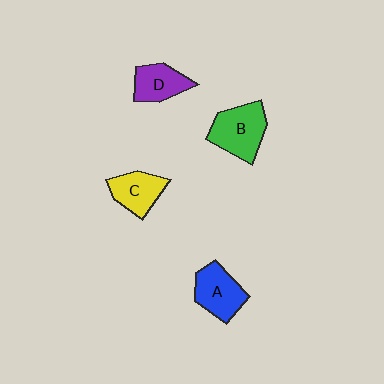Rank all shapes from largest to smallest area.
From largest to smallest: B (green), A (blue), C (yellow), D (purple).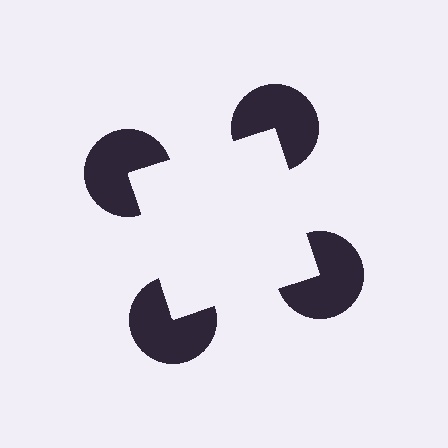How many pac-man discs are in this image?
There are 4 — one at each vertex of the illusory square.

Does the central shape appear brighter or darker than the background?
It typically appears slightly brighter than the background, even though no actual brightness change is drawn.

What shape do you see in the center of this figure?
An illusory square — its edges are inferred from the aligned wedge cuts in the pac-man discs, not physically drawn.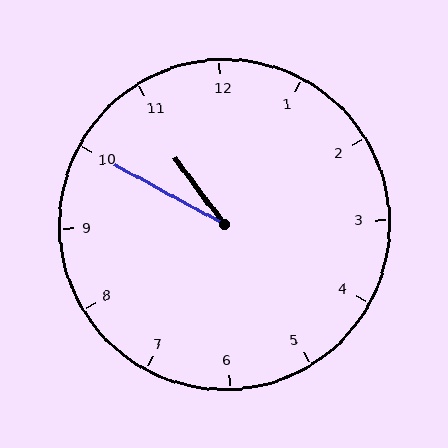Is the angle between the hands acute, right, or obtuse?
It is acute.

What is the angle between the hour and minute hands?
Approximately 25 degrees.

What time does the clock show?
10:50.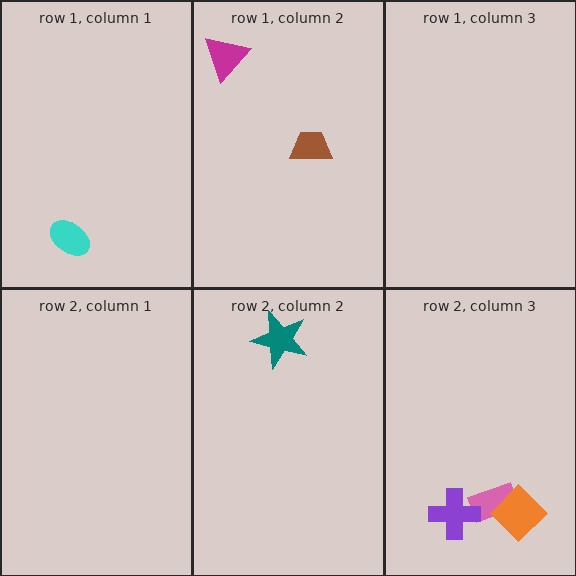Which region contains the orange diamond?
The row 2, column 3 region.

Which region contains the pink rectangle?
The row 2, column 3 region.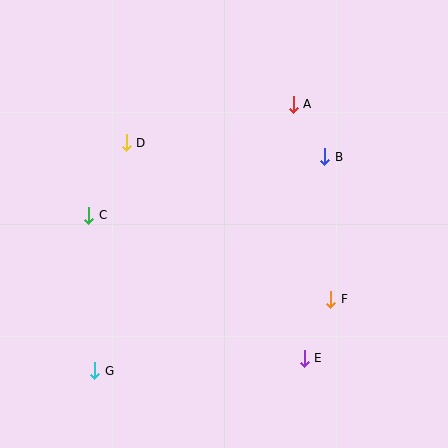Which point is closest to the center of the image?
Point B at (325, 157) is closest to the center.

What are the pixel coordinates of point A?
Point A is at (293, 105).